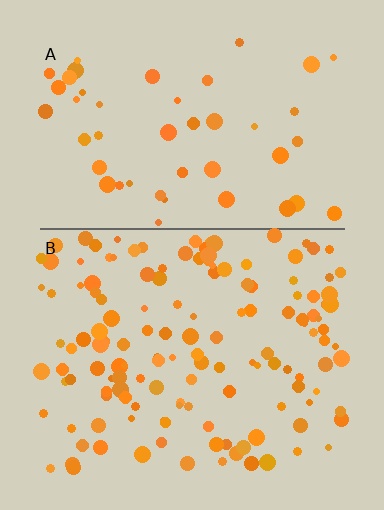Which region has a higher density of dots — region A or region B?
B (the bottom).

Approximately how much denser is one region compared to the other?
Approximately 3.0× — region B over region A.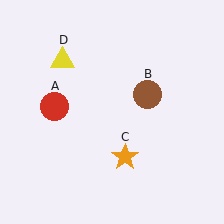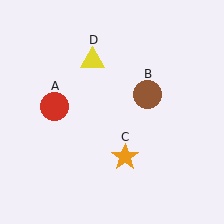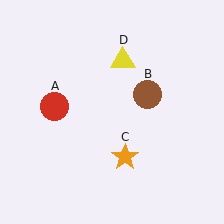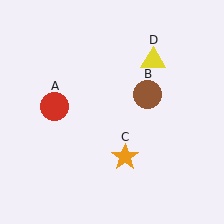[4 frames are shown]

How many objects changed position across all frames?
1 object changed position: yellow triangle (object D).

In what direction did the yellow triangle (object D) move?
The yellow triangle (object D) moved right.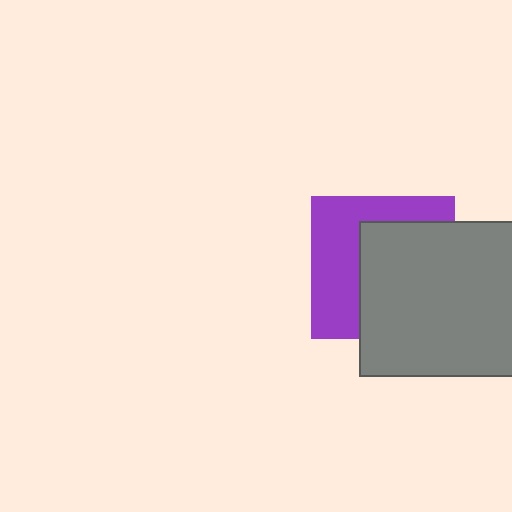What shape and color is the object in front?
The object in front is a gray square.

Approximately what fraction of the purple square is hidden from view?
Roughly 55% of the purple square is hidden behind the gray square.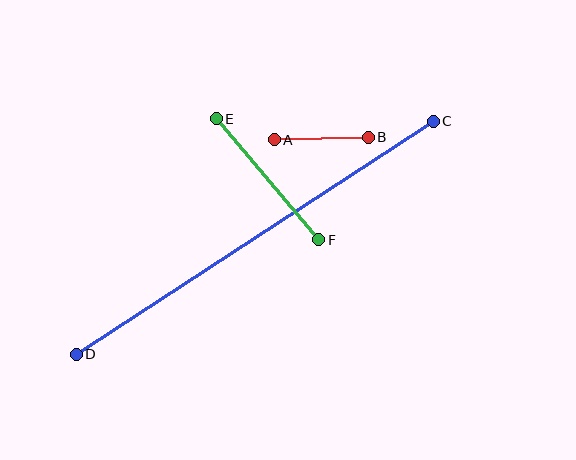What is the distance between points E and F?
The distance is approximately 159 pixels.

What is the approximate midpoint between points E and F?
The midpoint is at approximately (267, 179) pixels.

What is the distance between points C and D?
The distance is approximately 427 pixels.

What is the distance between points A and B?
The distance is approximately 94 pixels.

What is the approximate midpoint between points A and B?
The midpoint is at approximately (321, 138) pixels.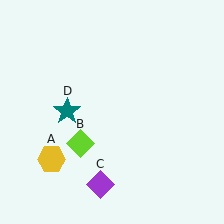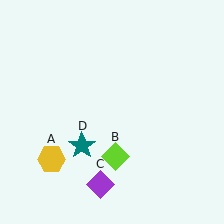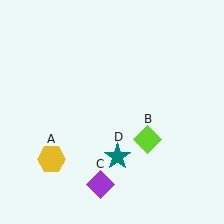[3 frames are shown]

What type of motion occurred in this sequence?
The lime diamond (object B), teal star (object D) rotated counterclockwise around the center of the scene.